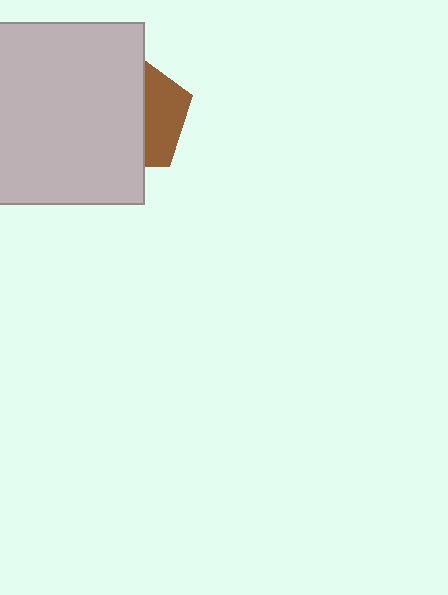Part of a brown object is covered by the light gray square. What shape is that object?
It is a pentagon.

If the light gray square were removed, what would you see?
You would see the complete brown pentagon.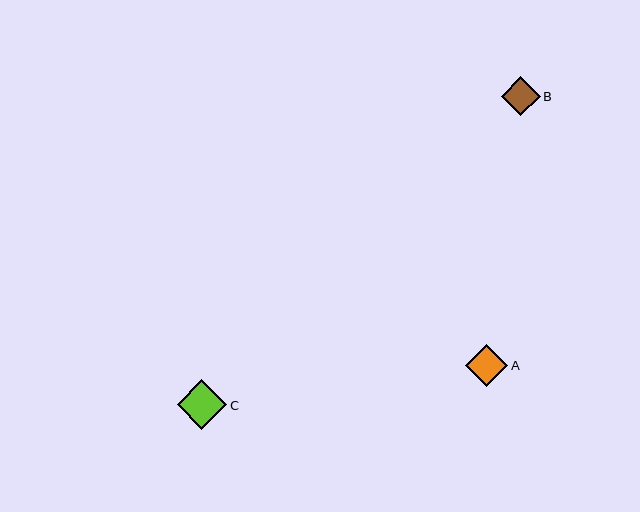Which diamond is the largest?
Diamond C is the largest with a size of approximately 50 pixels.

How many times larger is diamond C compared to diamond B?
Diamond C is approximately 1.3 times the size of diamond B.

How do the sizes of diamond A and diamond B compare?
Diamond A and diamond B are approximately the same size.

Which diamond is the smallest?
Diamond B is the smallest with a size of approximately 39 pixels.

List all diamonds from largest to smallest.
From largest to smallest: C, A, B.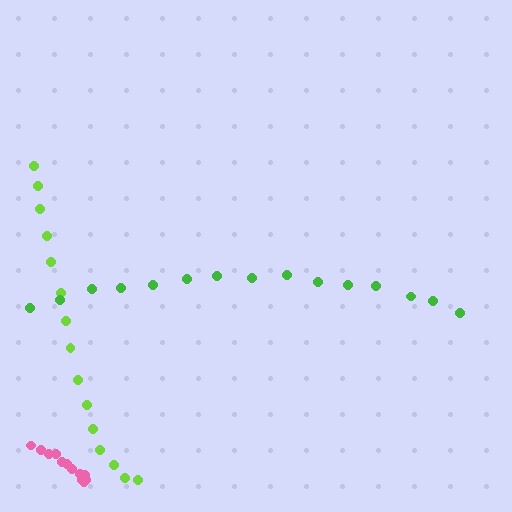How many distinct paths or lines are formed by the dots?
There are 3 distinct paths.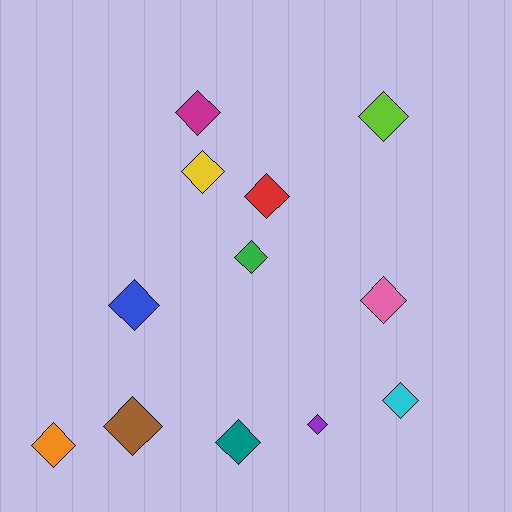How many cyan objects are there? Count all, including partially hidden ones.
There is 1 cyan object.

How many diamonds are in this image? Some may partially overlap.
There are 12 diamonds.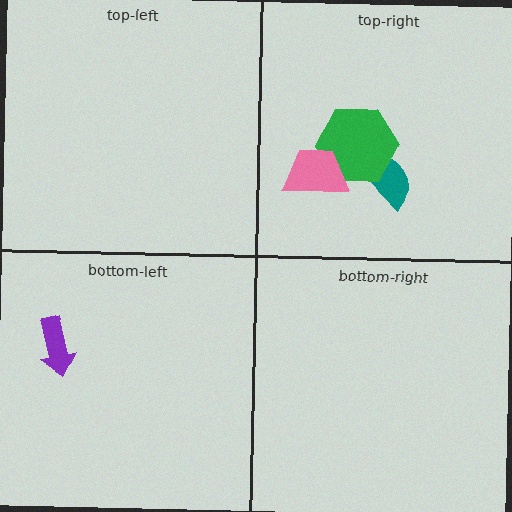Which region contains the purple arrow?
The bottom-left region.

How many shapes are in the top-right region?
3.